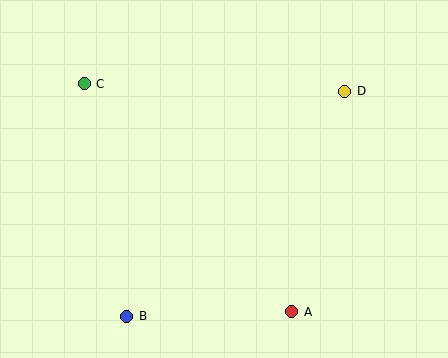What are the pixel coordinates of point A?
Point A is at (292, 312).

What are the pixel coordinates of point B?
Point B is at (127, 316).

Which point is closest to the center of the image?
Point A at (292, 312) is closest to the center.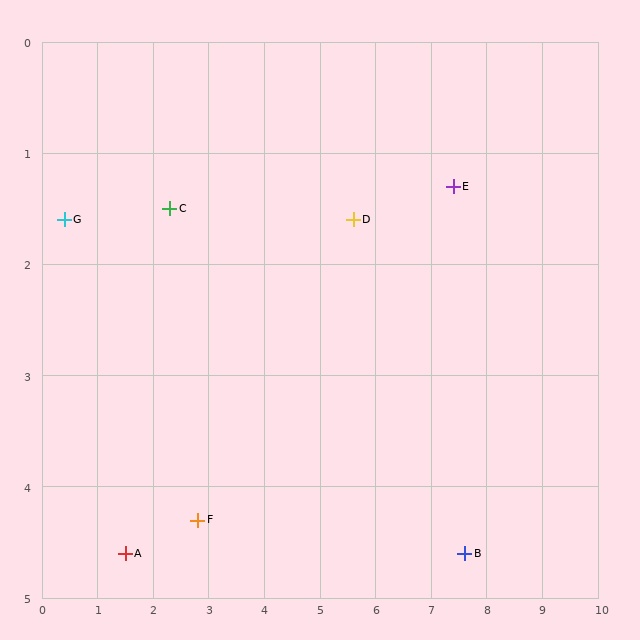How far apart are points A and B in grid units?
Points A and B are about 6.1 grid units apart.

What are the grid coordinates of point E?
Point E is at approximately (7.4, 1.3).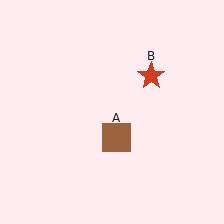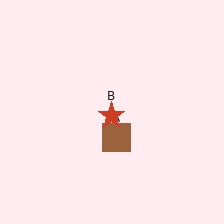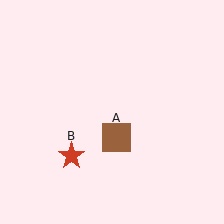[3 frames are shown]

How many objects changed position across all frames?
1 object changed position: red star (object B).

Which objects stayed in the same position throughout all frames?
Brown square (object A) remained stationary.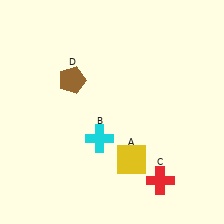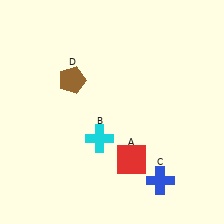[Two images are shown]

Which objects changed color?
A changed from yellow to red. C changed from red to blue.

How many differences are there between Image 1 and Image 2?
There are 2 differences between the two images.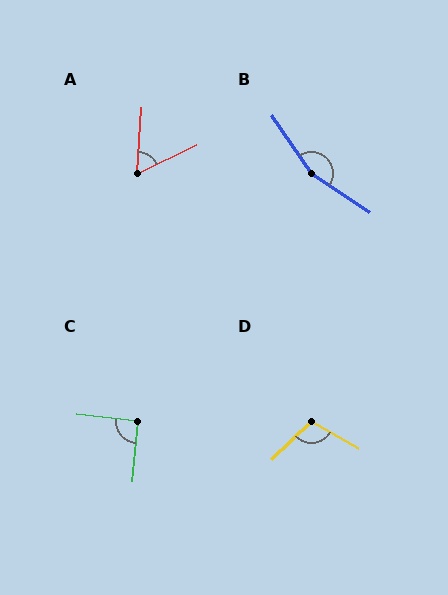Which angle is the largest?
B, at approximately 157 degrees.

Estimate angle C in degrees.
Approximately 91 degrees.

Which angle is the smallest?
A, at approximately 60 degrees.